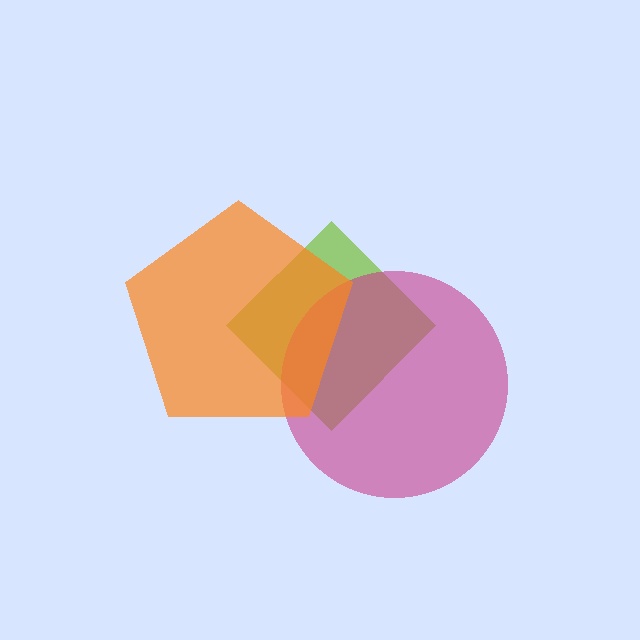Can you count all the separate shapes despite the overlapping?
Yes, there are 3 separate shapes.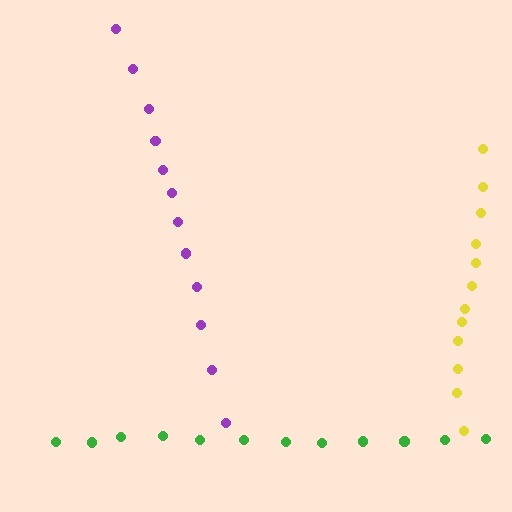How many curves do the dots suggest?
There are 3 distinct paths.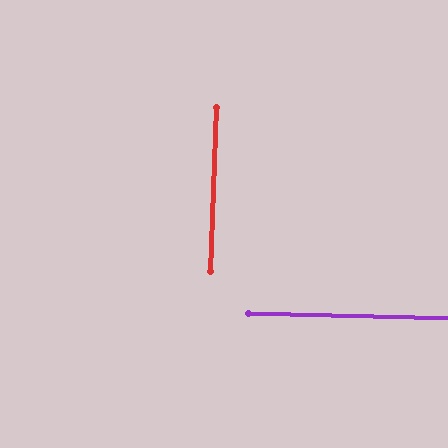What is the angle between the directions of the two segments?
Approximately 90 degrees.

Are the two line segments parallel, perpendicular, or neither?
Perpendicular — they meet at approximately 90°.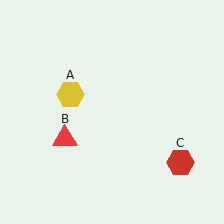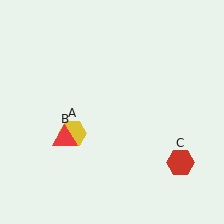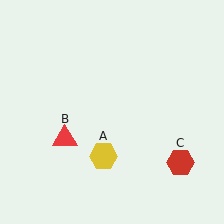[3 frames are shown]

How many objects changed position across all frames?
1 object changed position: yellow hexagon (object A).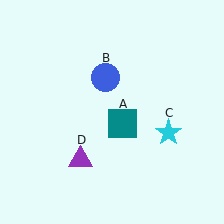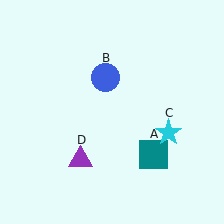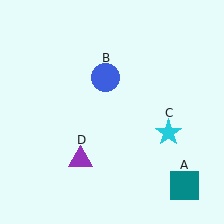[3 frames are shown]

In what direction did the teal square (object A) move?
The teal square (object A) moved down and to the right.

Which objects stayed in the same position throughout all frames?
Blue circle (object B) and cyan star (object C) and purple triangle (object D) remained stationary.